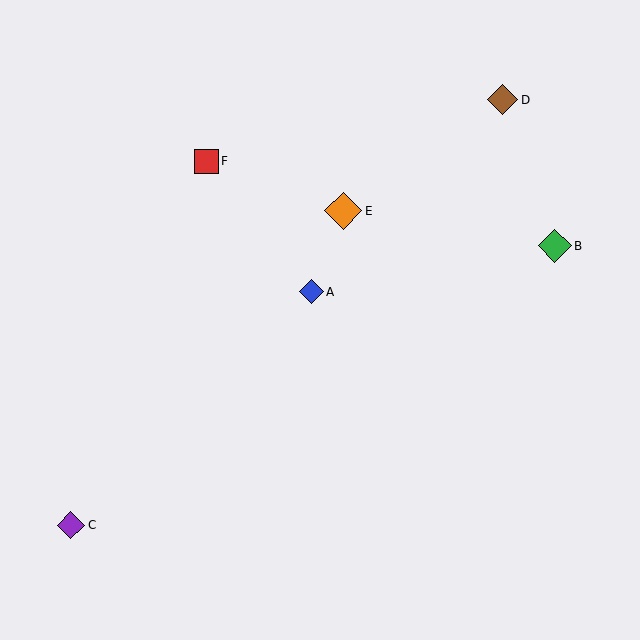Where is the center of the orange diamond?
The center of the orange diamond is at (343, 211).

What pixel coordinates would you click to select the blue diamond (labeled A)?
Click at (311, 292) to select the blue diamond A.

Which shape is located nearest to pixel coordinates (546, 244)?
The green diamond (labeled B) at (555, 246) is nearest to that location.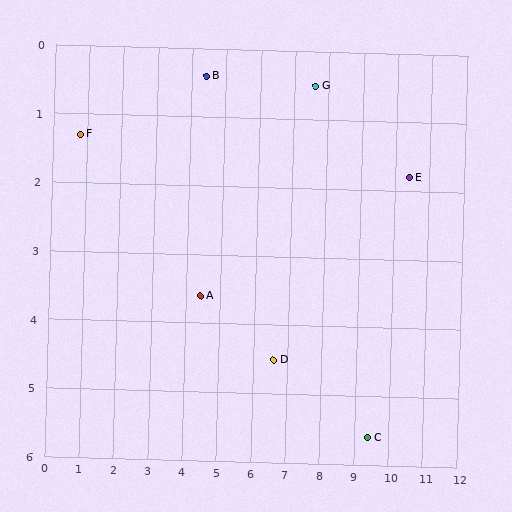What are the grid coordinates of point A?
Point A is at approximately (4.4, 3.6).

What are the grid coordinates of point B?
Point B is at approximately (4.4, 0.4).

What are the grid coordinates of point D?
Point D is at approximately (6.6, 4.5).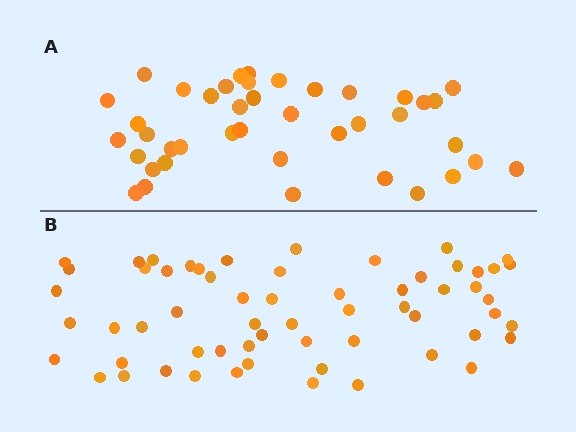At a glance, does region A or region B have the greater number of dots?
Region B (the bottom region) has more dots.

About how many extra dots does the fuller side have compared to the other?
Region B has approximately 20 more dots than region A.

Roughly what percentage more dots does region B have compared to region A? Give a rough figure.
About 45% more.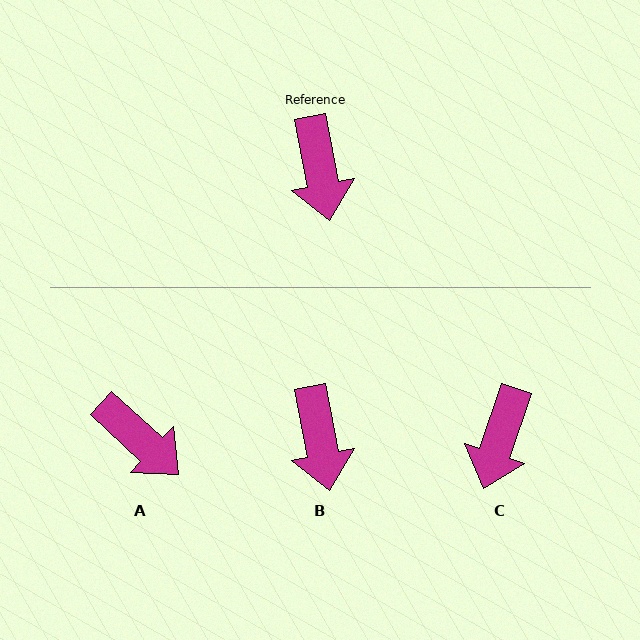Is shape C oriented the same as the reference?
No, it is off by about 29 degrees.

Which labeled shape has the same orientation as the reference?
B.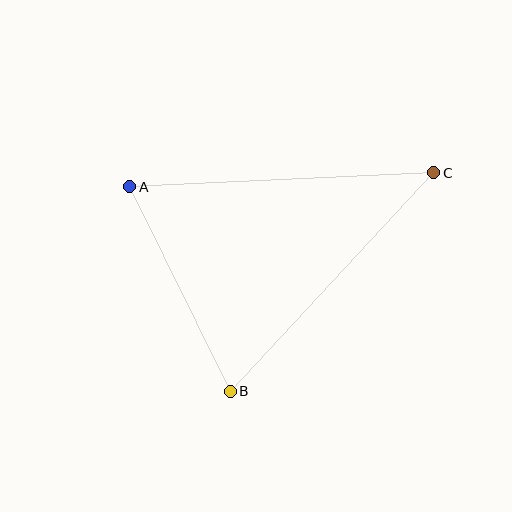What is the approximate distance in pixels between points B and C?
The distance between B and C is approximately 299 pixels.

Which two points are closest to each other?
Points A and B are closest to each other.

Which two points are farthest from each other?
Points A and C are farthest from each other.